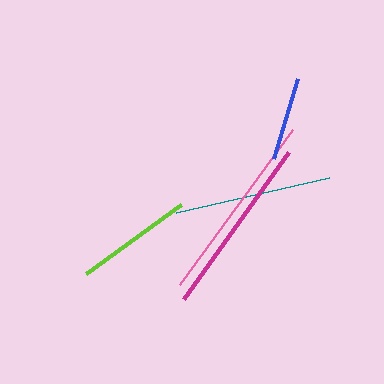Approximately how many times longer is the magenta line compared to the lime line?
The magenta line is approximately 1.5 times the length of the lime line.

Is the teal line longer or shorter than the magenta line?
The magenta line is longer than the teal line.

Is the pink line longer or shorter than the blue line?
The pink line is longer than the blue line.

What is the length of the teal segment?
The teal segment is approximately 157 pixels long.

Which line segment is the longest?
The pink line is the longest at approximately 191 pixels.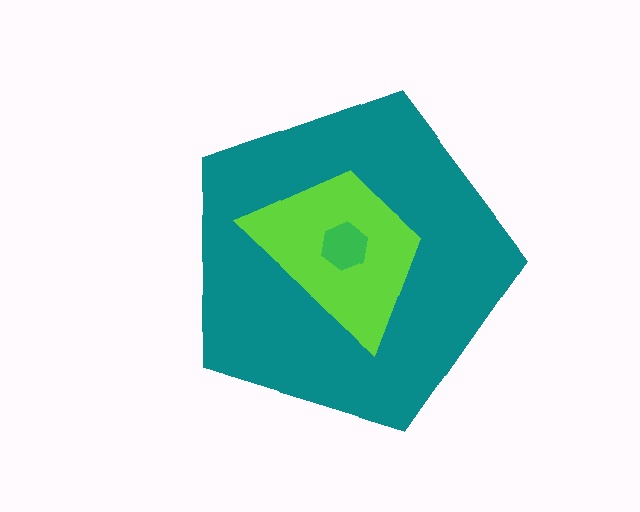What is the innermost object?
The green hexagon.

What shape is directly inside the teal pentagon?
The lime trapezoid.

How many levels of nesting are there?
3.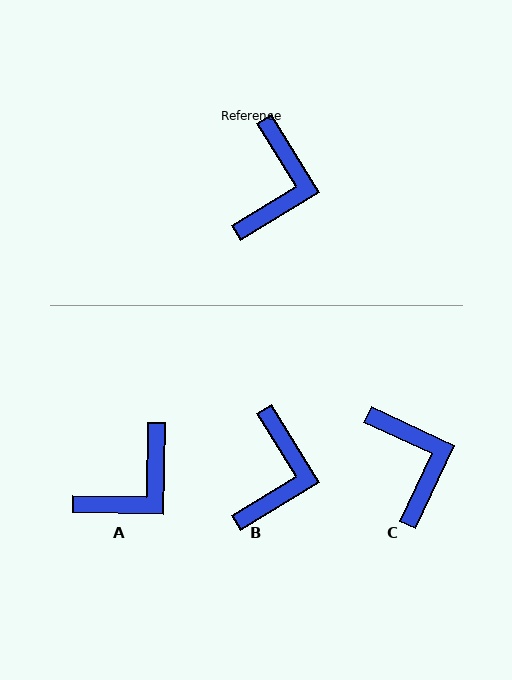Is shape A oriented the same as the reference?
No, it is off by about 32 degrees.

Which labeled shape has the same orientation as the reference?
B.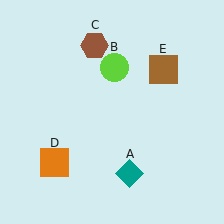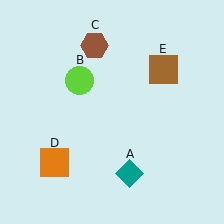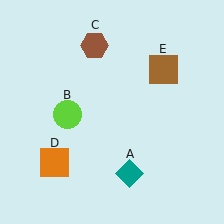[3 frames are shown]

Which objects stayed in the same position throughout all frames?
Teal diamond (object A) and brown hexagon (object C) and orange square (object D) and brown square (object E) remained stationary.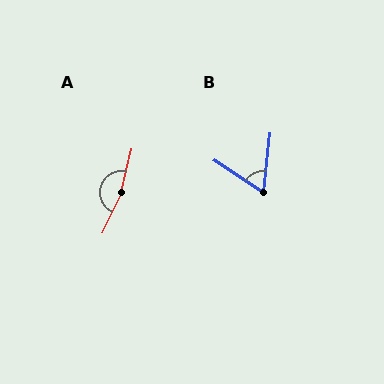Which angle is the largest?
A, at approximately 168 degrees.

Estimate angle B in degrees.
Approximately 63 degrees.